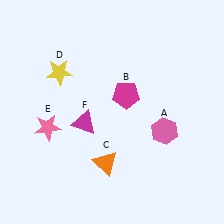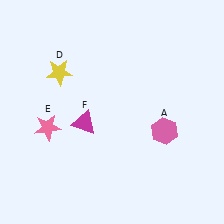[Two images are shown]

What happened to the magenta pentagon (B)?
The magenta pentagon (B) was removed in Image 2. It was in the top-right area of Image 1.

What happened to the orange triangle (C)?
The orange triangle (C) was removed in Image 2. It was in the bottom-left area of Image 1.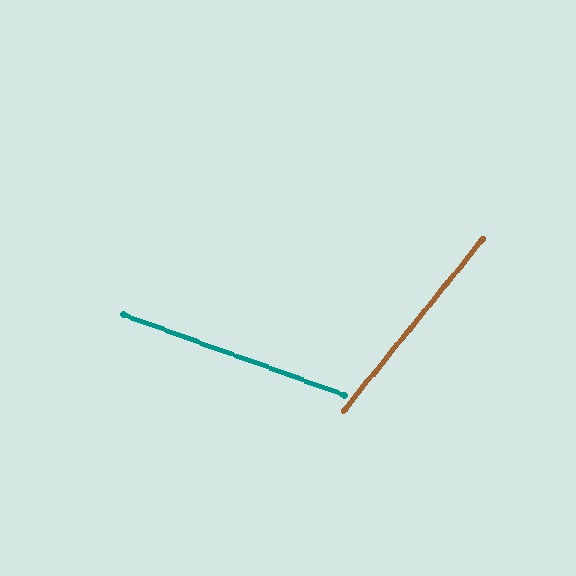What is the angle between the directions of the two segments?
Approximately 71 degrees.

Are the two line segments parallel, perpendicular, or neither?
Neither parallel nor perpendicular — they differ by about 71°.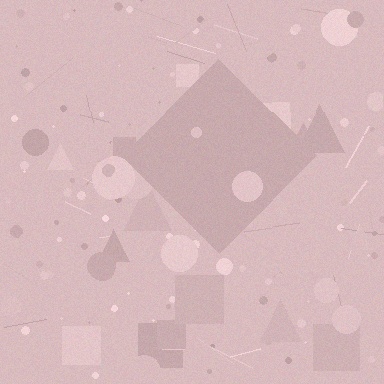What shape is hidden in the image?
A diamond is hidden in the image.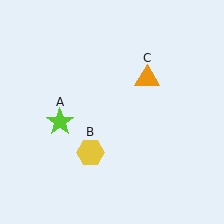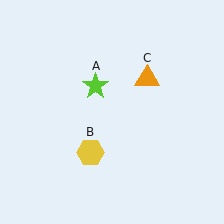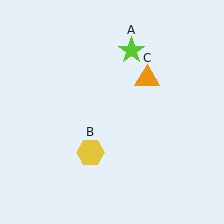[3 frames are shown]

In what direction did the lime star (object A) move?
The lime star (object A) moved up and to the right.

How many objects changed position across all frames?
1 object changed position: lime star (object A).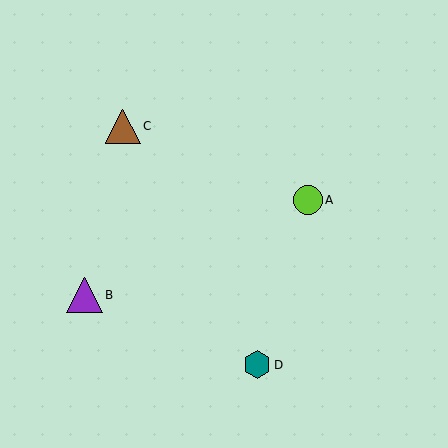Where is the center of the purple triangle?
The center of the purple triangle is at (84, 295).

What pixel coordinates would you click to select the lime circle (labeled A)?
Click at (308, 200) to select the lime circle A.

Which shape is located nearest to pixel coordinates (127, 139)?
The brown triangle (labeled C) at (123, 126) is nearest to that location.